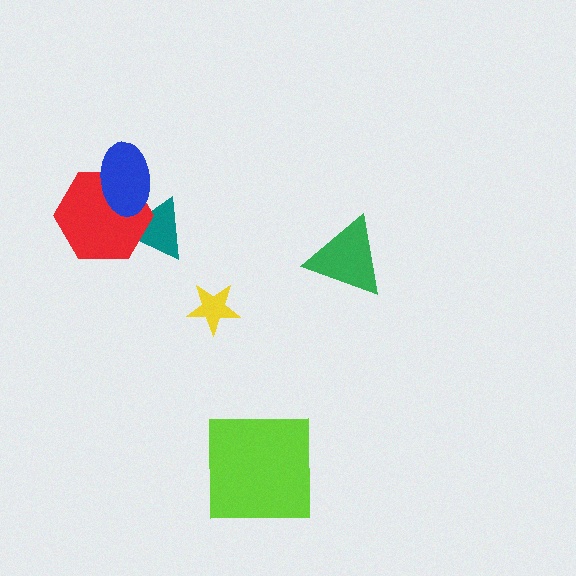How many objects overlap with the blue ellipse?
2 objects overlap with the blue ellipse.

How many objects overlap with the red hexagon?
2 objects overlap with the red hexagon.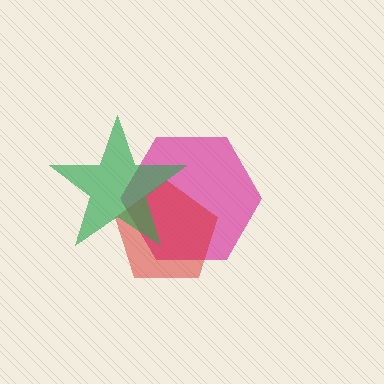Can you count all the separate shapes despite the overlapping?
Yes, there are 3 separate shapes.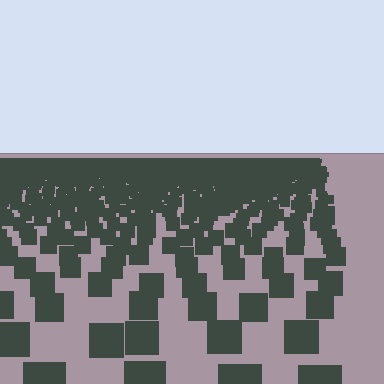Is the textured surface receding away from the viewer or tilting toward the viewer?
The surface is receding away from the viewer. Texture elements get smaller and denser toward the top.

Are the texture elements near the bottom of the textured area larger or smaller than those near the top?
Larger. Near the bottom, elements are closer to the viewer and appear at a bigger on-screen size.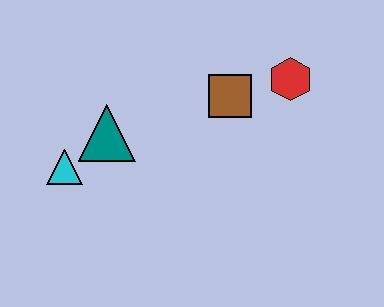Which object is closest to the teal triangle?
The cyan triangle is closest to the teal triangle.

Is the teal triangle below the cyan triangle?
No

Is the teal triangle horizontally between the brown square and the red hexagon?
No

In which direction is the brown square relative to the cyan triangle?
The brown square is to the right of the cyan triangle.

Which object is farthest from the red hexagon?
The cyan triangle is farthest from the red hexagon.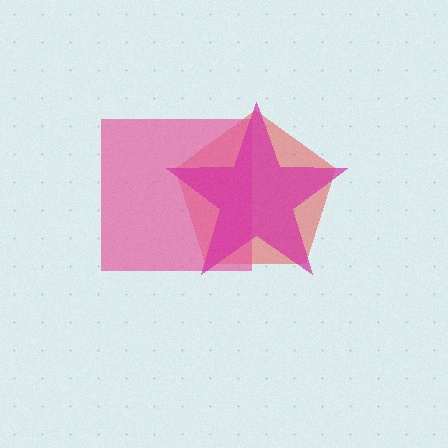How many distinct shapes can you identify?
There are 3 distinct shapes: a red pentagon, a pink square, a magenta star.